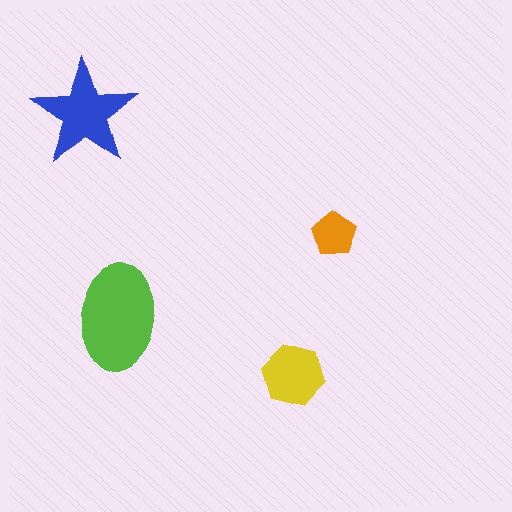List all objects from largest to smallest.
The lime ellipse, the blue star, the yellow hexagon, the orange pentagon.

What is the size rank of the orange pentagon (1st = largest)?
4th.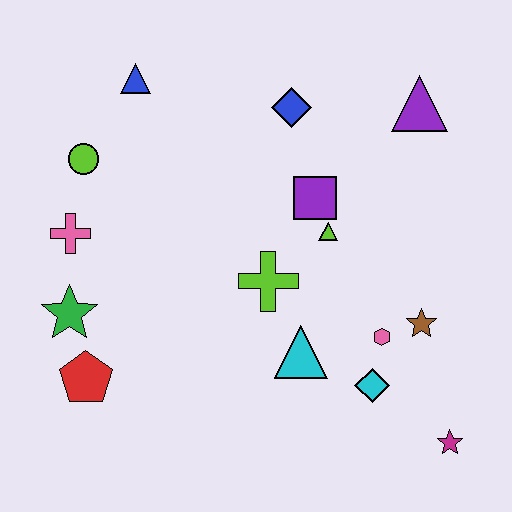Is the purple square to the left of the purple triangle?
Yes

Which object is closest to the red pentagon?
The green star is closest to the red pentagon.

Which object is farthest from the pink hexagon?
The blue triangle is farthest from the pink hexagon.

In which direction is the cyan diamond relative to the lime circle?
The cyan diamond is to the right of the lime circle.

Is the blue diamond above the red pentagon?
Yes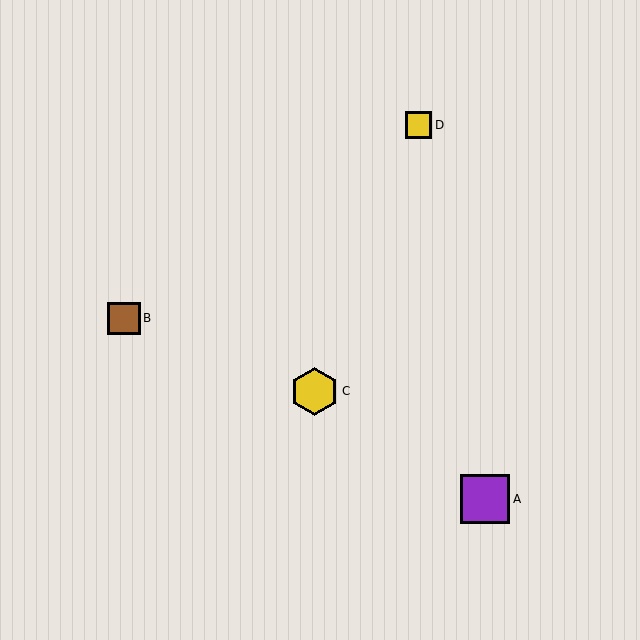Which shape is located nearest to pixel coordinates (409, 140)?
The yellow square (labeled D) at (418, 125) is nearest to that location.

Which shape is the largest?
The purple square (labeled A) is the largest.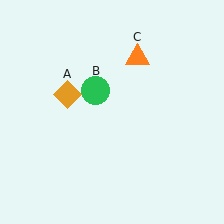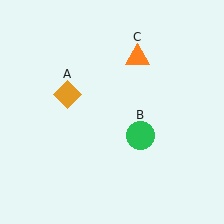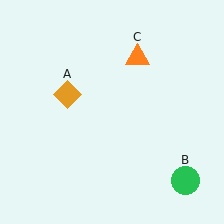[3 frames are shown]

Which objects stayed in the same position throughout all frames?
Orange diamond (object A) and orange triangle (object C) remained stationary.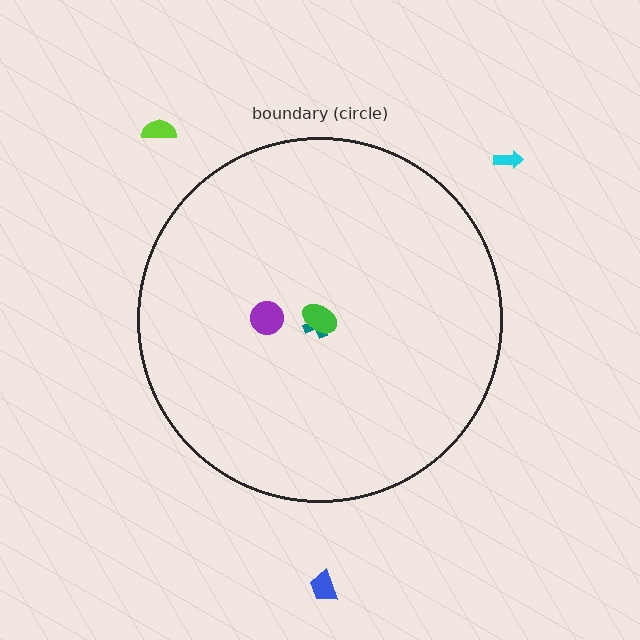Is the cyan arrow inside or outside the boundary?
Outside.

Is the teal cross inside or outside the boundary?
Inside.